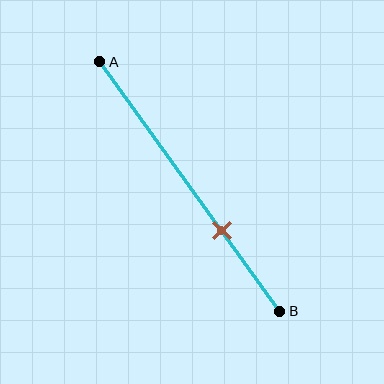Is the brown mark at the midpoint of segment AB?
No, the mark is at about 70% from A, not at the 50% midpoint.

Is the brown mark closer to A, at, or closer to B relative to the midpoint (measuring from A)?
The brown mark is closer to point B than the midpoint of segment AB.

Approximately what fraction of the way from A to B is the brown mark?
The brown mark is approximately 70% of the way from A to B.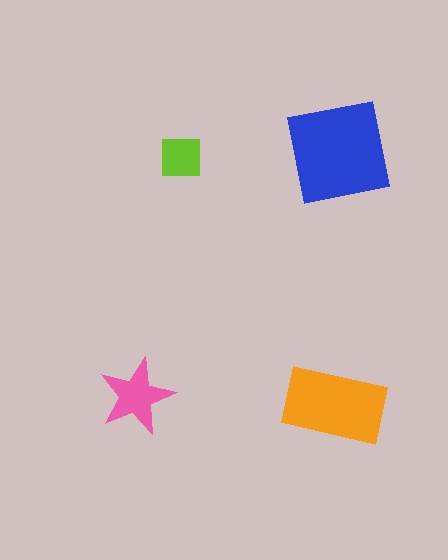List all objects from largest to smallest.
The blue square, the orange rectangle, the pink star, the lime square.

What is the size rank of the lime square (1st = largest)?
4th.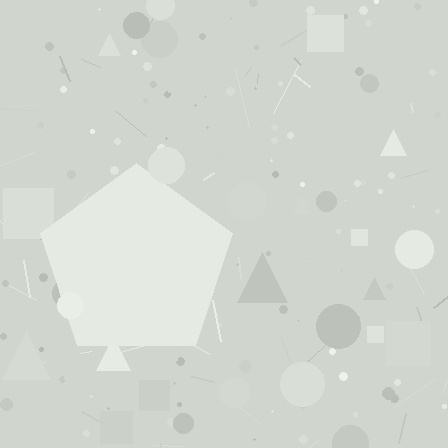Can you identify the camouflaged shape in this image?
The camouflaged shape is a pentagon.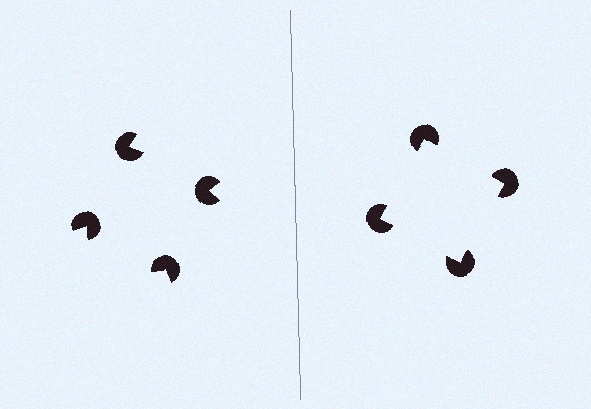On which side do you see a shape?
An illusory square appears on the right side. On the left side the wedge cuts are rotated, so no coherent shape forms.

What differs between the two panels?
The pac-man discs are positioned identically on both sides; only the wedge orientations differ. On the right they align to a square; on the left they are misaligned.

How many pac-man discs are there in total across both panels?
8 — 4 on each side.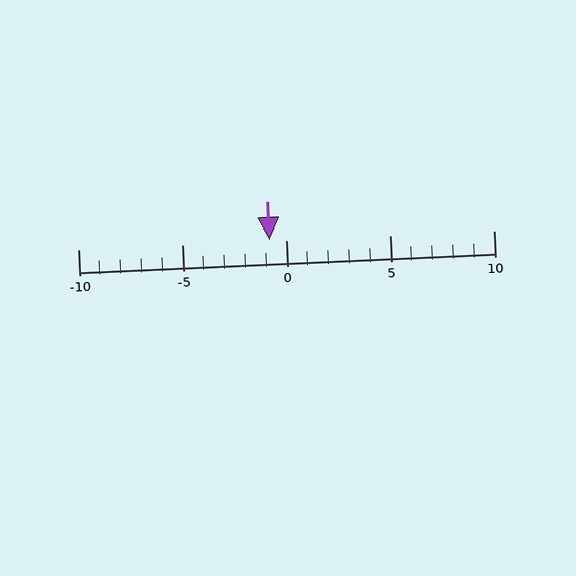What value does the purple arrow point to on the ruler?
The purple arrow points to approximately -1.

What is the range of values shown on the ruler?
The ruler shows values from -10 to 10.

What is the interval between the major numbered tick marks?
The major tick marks are spaced 5 units apart.